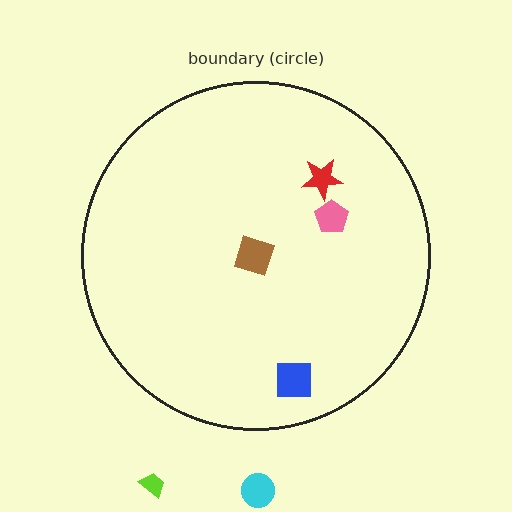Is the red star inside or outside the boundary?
Inside.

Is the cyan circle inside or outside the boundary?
Outside.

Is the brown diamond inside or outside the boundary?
Inside.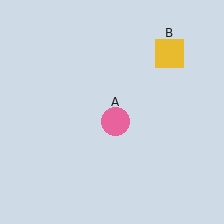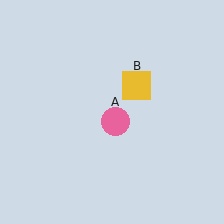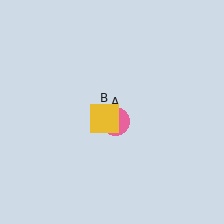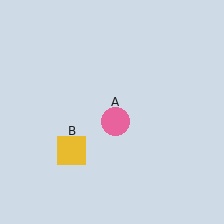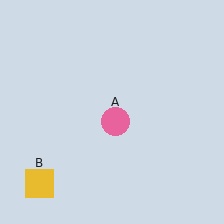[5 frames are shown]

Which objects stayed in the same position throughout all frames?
Pink circle (object A) remained stationary.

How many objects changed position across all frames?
1 object changed position: yellow square (object B).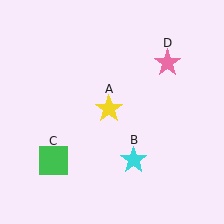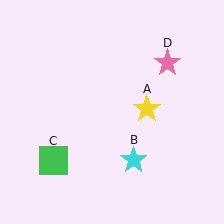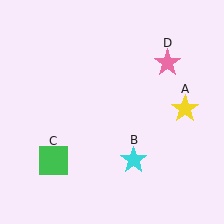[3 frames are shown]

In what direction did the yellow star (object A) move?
The yellow star (object A) moved right.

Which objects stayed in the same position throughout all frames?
Cyan star (object B) and green square (object C) and pink star (object D) remained stationary.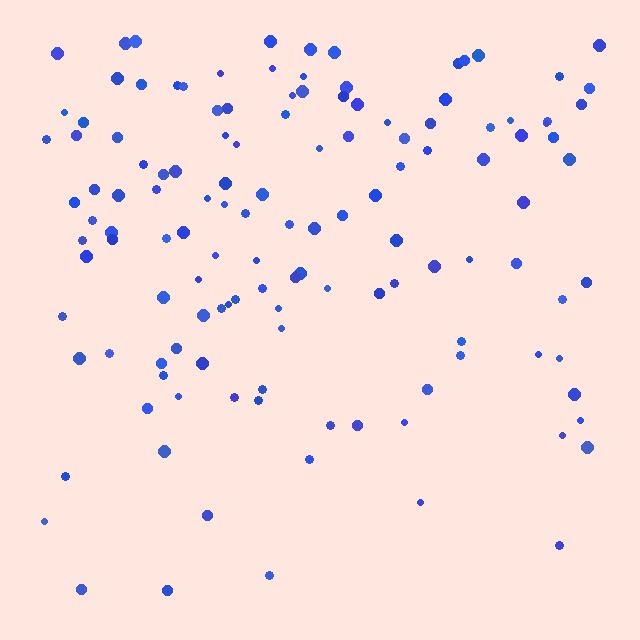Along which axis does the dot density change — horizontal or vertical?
Vertical.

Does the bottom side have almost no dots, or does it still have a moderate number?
Still a moderate number, just noticeably fewer than the top.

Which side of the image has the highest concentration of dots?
The top.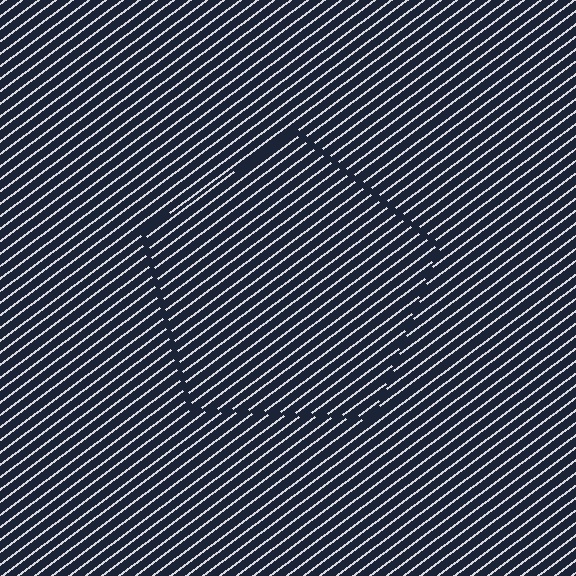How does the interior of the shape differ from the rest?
The interior of the shape contains the same grating, shifted by half a period — the contour is defined by the phase discontinuity where line-ends from the inner and outer gratings abut.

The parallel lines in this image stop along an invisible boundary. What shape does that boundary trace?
An illusory pentagon. The interior of the shape contains the same grating, shifted by half a period — the contour is defined by the phase discontinuity where line-ends from the inner and outer gratings abut.